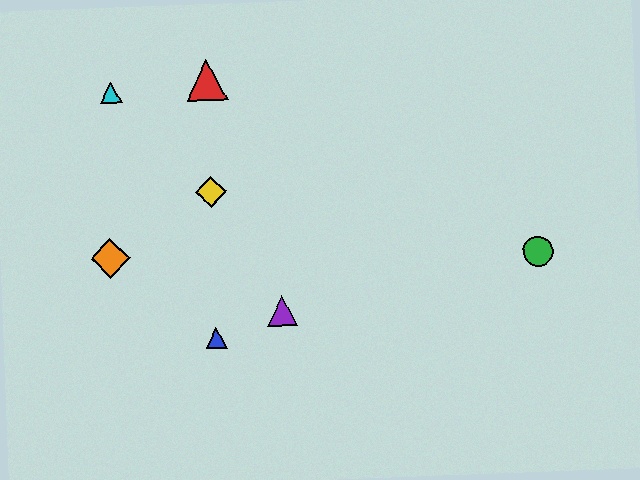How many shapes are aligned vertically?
3 shapes (the red triangle, the blue triangle, the yellow diamond) are aligned vertically.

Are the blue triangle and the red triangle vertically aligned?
Yes, both are at x≈217.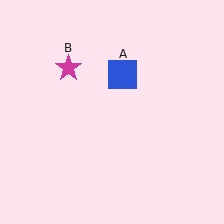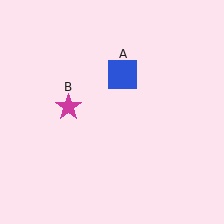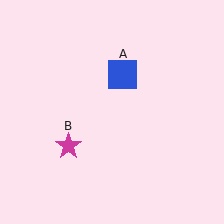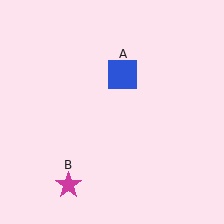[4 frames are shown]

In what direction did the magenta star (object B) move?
The magenta star (object B) moved down.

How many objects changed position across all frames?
1 object changed position: magenta star (object B).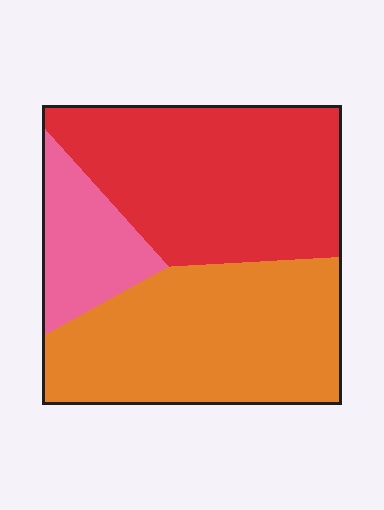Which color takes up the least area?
Pink, at roughly 15%.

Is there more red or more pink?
Red.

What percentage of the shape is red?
Red covers 43% of the shape.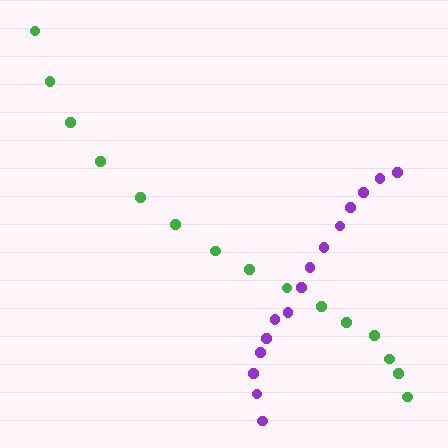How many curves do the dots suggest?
There are 2 distinct paths.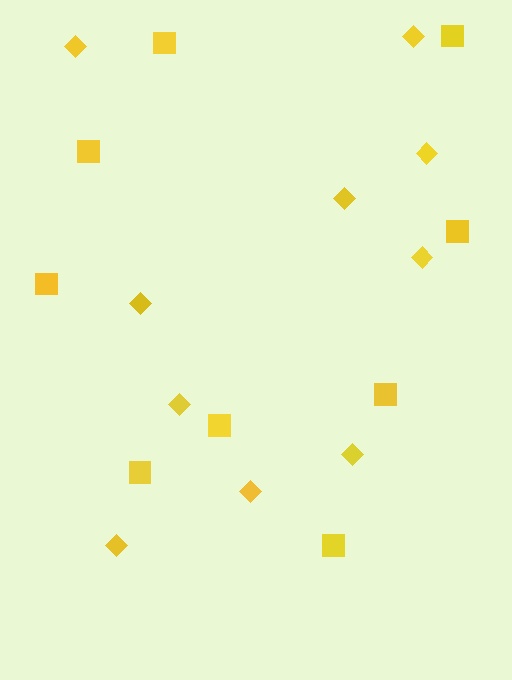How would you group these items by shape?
There are 2 groups: one group of diamonds (10) and one group of squares (9).